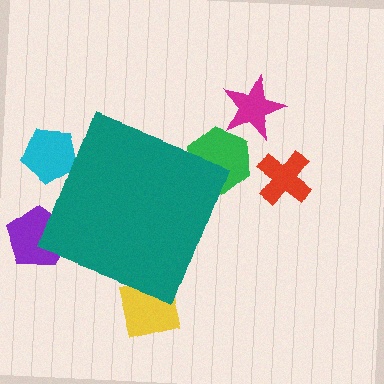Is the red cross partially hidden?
No, the red cross is fully visible.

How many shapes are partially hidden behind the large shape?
4 shapes are partially hidden.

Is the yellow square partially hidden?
Yes, the yellow square is partially hidden behind the teal diamond.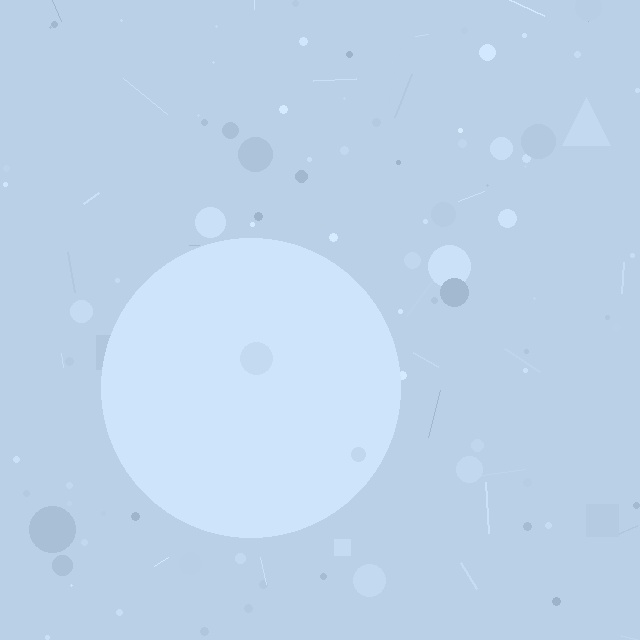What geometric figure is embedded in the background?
A circle is embedded in the background.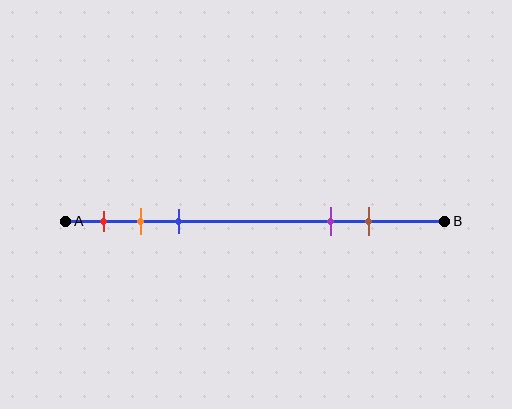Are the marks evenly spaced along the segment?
No, the marks are not evenly spaced.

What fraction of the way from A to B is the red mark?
The red mark is approximately 10% (0.1) of the way from A to B.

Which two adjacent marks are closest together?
The orange and blue marks are the closest adjacent pair.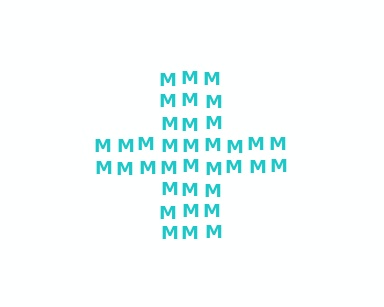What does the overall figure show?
The overall figure shows a cross.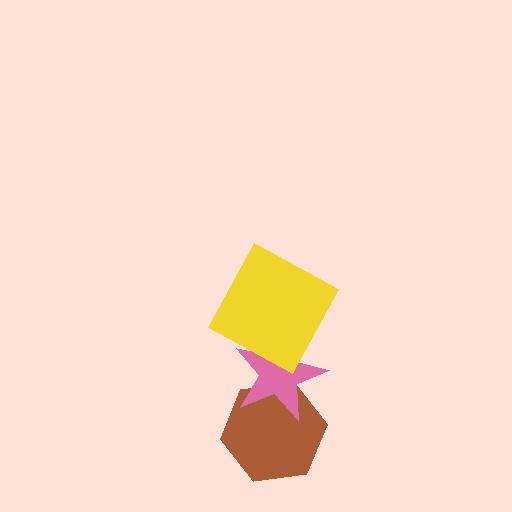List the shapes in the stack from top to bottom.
From top to bottom: the yellow square, the pink star, the brown hexagon.